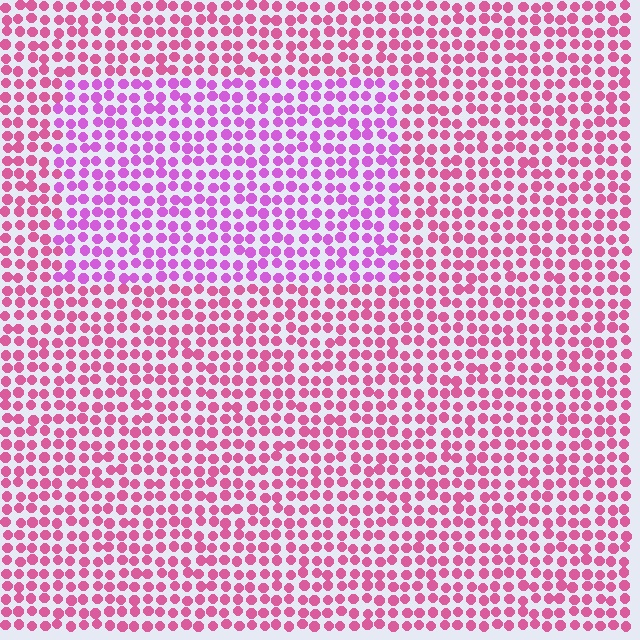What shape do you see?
I see a rectangle.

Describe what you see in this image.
The image is filled with small pink elements in a uniform arrangement. A rectangle-shaped region is visible where the elements are tinted to a slightly different hue, forming a subtle color boundary.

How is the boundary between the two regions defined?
The boundary is defined purely by a slight shift in hue (about 32 degrees). Spacing, size, and orientation are identical on both sides.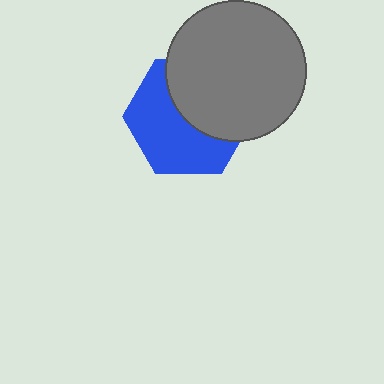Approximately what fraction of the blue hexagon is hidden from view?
Roughly 46% of the blue hexagon is hidden behind the gray circle.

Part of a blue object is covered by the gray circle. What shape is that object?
It is a hexagon.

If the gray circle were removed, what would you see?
You would see the complete blue hexagon.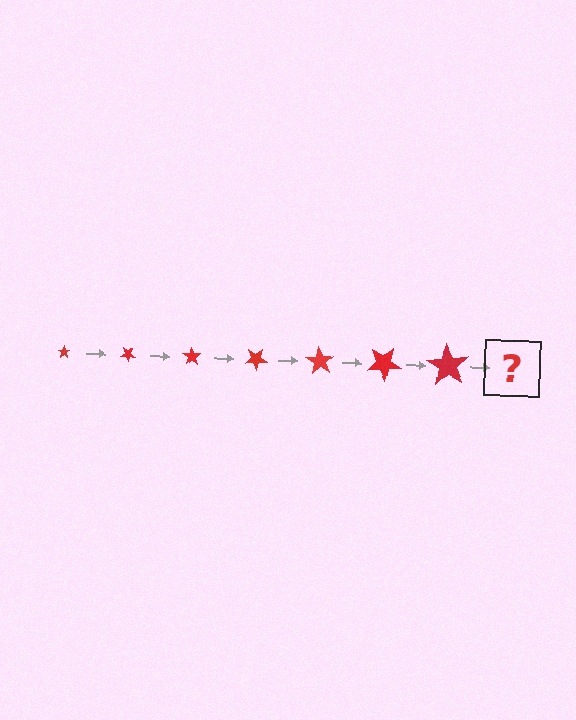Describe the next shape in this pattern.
It should be a star, larger than the previous one and rotated 245 degrees from the start.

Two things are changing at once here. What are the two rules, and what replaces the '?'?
The two rules are that the star grows larger each step and it rotates 35 degrees each step. The '?' should be a star, larger than the previous one and rotated 245 degrees from the start.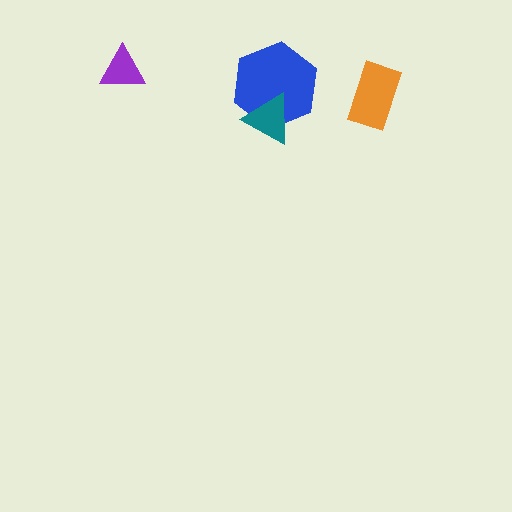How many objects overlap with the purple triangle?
0 objects overlap with the purple triangle.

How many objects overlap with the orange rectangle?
0 objects overlap with the orange rectangle.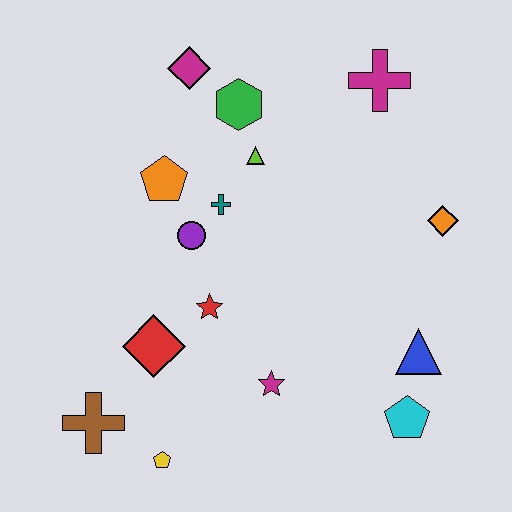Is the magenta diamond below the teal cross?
No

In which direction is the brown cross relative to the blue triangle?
The brown cross is to the left of the blue triangle.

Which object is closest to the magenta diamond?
The green hexagon is closest to the magenta diamond.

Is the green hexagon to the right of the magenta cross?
No